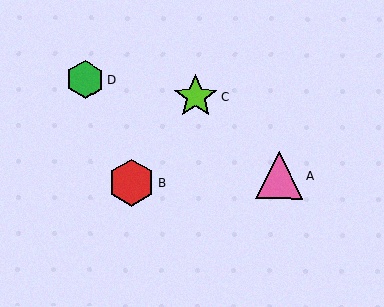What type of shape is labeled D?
Shape D is a green hexagon.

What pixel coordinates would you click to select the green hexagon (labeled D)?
Click at (85, 80) to select the green hexagon D.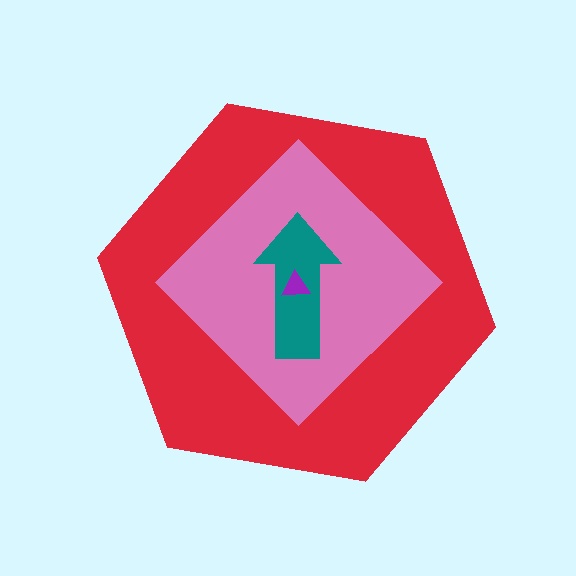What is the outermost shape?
The red hexagon.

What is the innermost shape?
The purple triangle.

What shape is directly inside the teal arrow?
The purple triangle.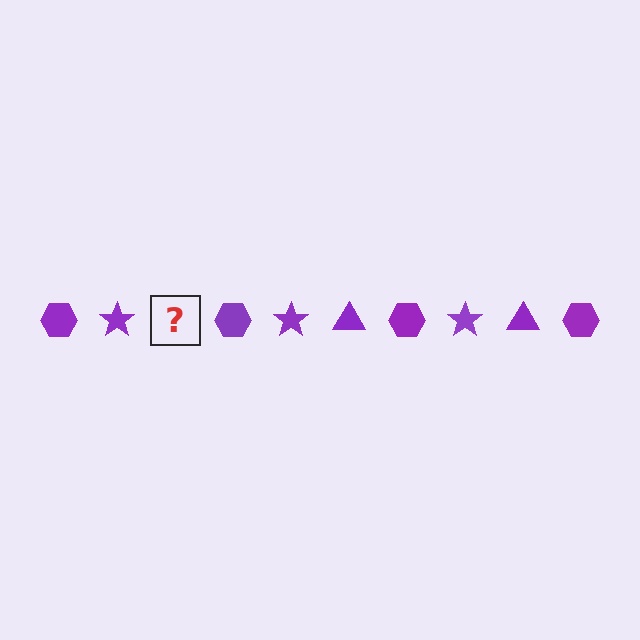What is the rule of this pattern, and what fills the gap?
The rule is that the pattern cycles through hexagon, star, triangle shapes in purple. The gap should be filled with a purple triangle.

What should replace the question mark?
The question mark should be replaced with a purple triangle.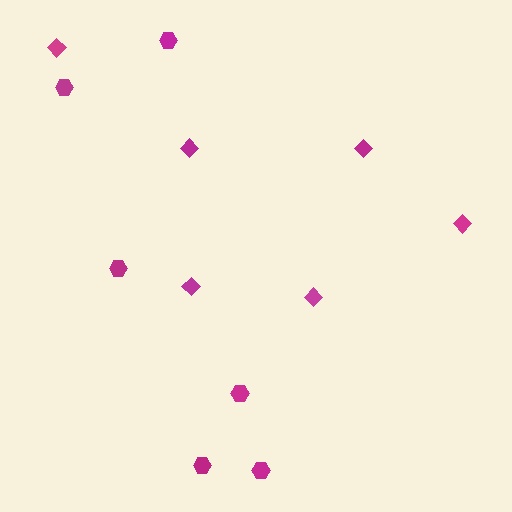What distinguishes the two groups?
There are 2 groups: one group of diamonds (6) and one group of hexagons (6).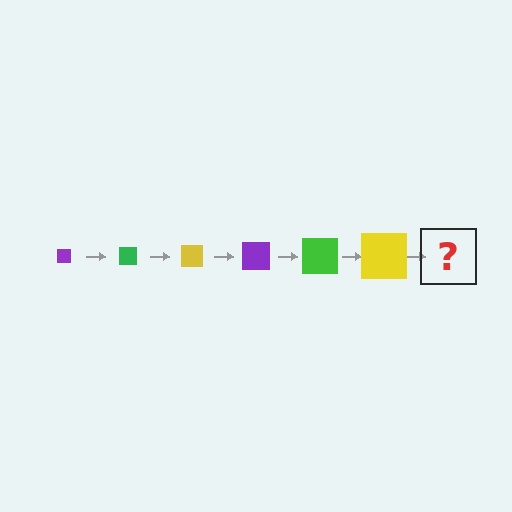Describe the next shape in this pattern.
It should be a purple square, larger than the previous one.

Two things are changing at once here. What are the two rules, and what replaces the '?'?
The two rules are that the square grows larger each step and the color cycles through purple, green, and yellow. The '?' should be a purple square, larger than the previous one.